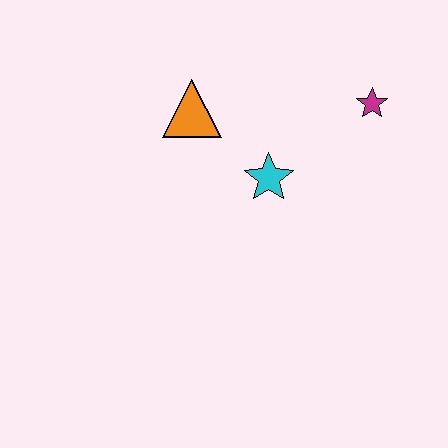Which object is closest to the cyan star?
The orange triangle is closest to the cyan star.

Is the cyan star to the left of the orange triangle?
No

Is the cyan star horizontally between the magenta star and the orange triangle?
Yes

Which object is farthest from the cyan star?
The magenta star is farthest from the cyan star.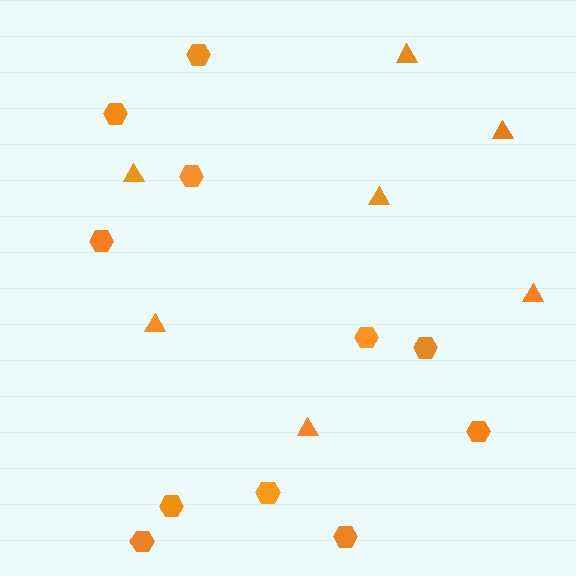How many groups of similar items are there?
There are 2 groups: one group of hexagons (11) and one group of triangles (7).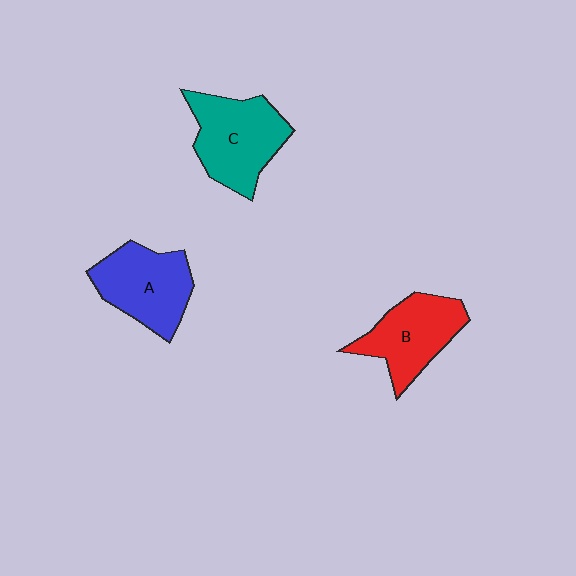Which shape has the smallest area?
Shape B (red).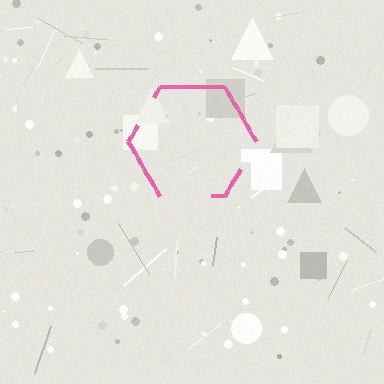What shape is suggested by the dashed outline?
The dashed outline suggests a hexagon.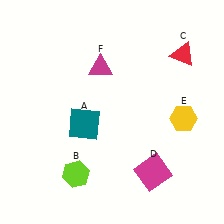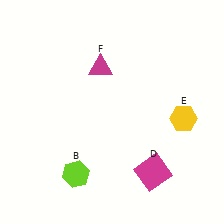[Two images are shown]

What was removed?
The red triangle (C), the teal square (A) were removed in Image 2.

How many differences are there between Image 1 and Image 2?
There are 2 differences between the two images.